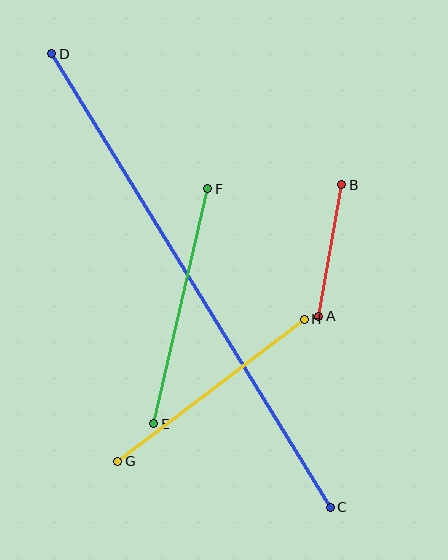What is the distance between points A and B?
The distance is approximately 133 pixels.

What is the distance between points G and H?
The distance is approximately 234 pixels.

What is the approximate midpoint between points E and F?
The midpoint is at approximately (181, 306) pixels.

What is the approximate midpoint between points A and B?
The midpoint is at approximately (330, 250) pixels.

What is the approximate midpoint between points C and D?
The midpoint is at approximately (191, 281) pixels.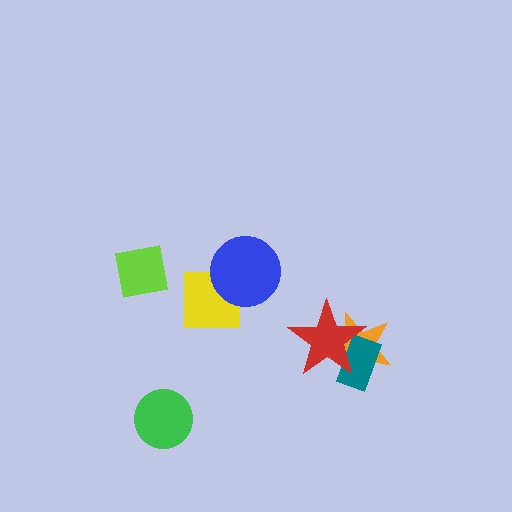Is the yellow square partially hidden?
Yes, it is partially covered by another shape.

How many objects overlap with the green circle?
0 objects overlap with the green circle.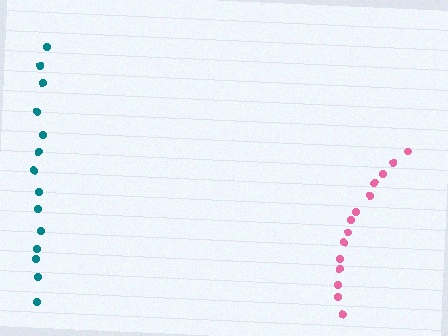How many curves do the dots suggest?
There are 2 distinct paths.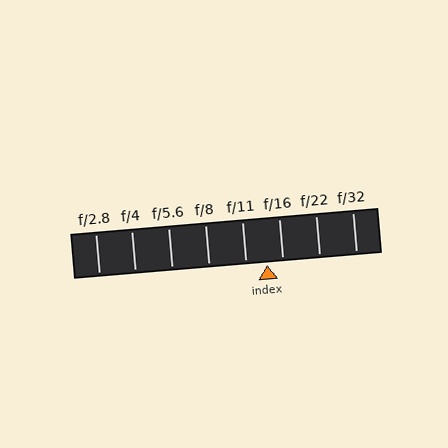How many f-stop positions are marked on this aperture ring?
There are 8 f-stop positions marked.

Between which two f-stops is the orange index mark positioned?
The index mark is between f/11 and f/16.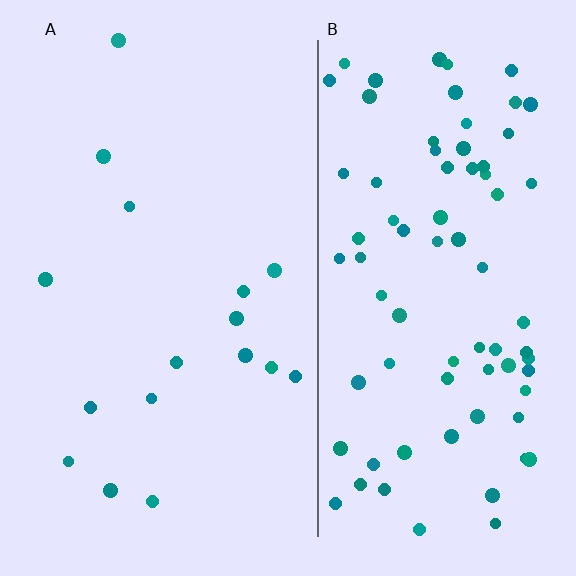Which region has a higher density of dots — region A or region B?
B (the right).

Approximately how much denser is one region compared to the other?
Approximately 4.8× — region B over region A.